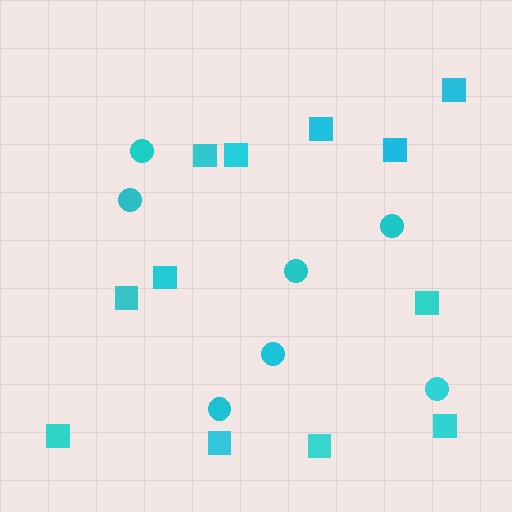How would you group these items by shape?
There are 2 groups: one group of squares (12) and one group of circles (7).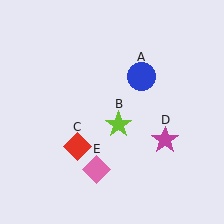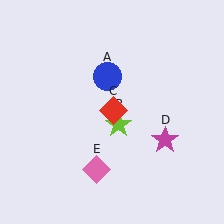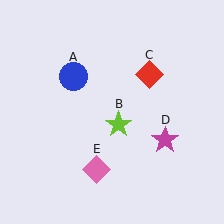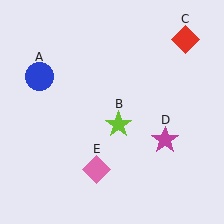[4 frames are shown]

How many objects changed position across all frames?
2 objects changed position: blue circle (object A), red diamond (object C).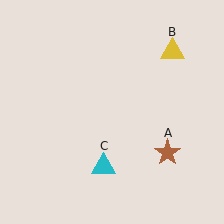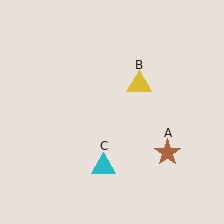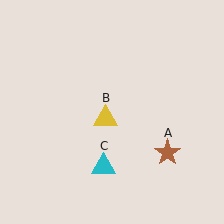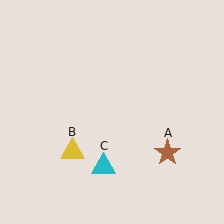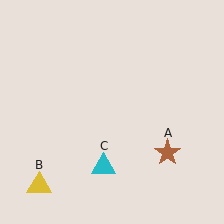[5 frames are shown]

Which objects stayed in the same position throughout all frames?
Brown star (object A) and cyan triangle (object C) remained stationary.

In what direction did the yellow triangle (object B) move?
The yellow triangle (object B) moved down and to the left.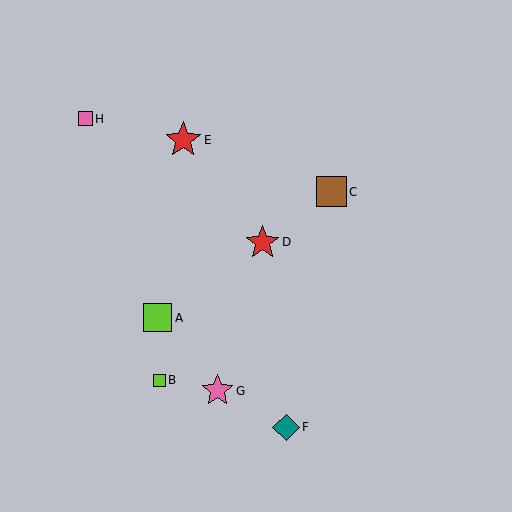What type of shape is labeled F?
Shape F is a teal diamond.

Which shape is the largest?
The red star (labeled E) is the largest.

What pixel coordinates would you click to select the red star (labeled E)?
Click at (183, 140) to select the red star E.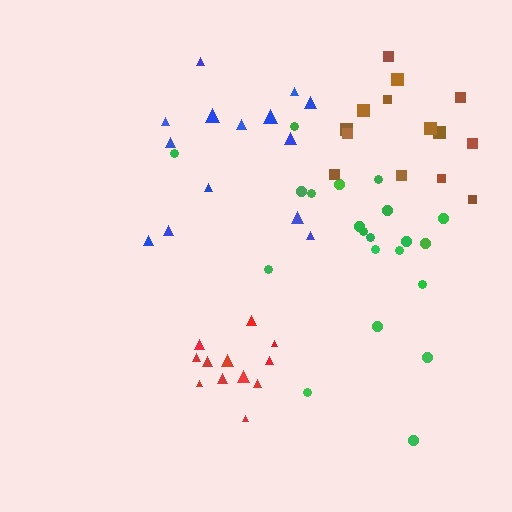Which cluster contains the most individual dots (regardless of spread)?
Green (21).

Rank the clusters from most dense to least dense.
red, brown, green, blue.